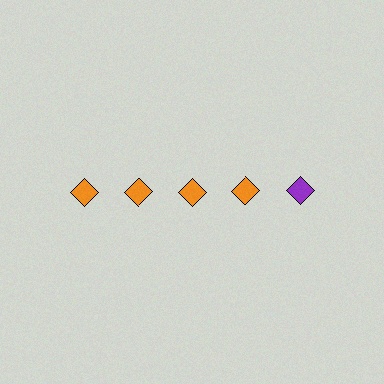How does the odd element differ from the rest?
It has a different color: purple instead of orange.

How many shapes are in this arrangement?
There are 5 shapes arranged in a grid pattern.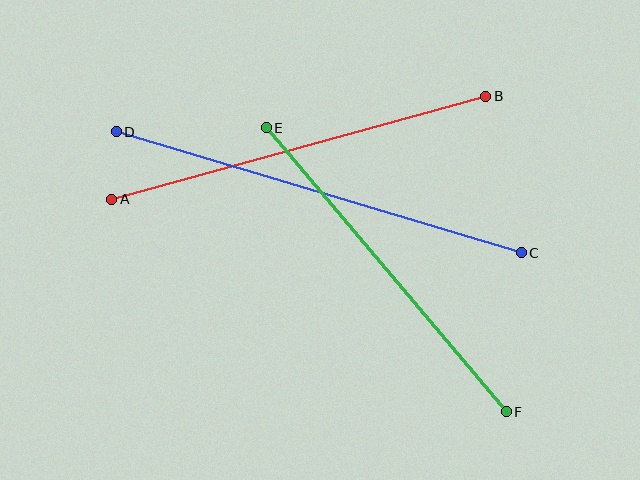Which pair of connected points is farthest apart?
Points C and D are farthest apart.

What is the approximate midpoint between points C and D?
The midpoint is at approximately (319, 192) pixels.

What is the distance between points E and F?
The distance is approximately 372 pixels.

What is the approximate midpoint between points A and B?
The midpoint is at approximately (299, 148) pixels.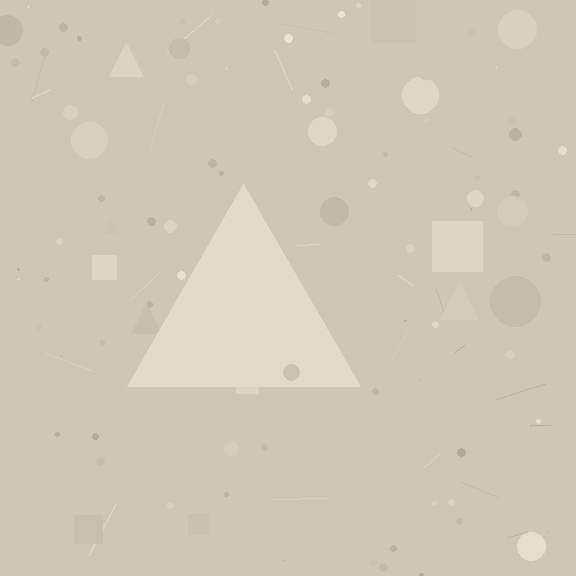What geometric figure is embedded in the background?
A triangle is embedded in the background.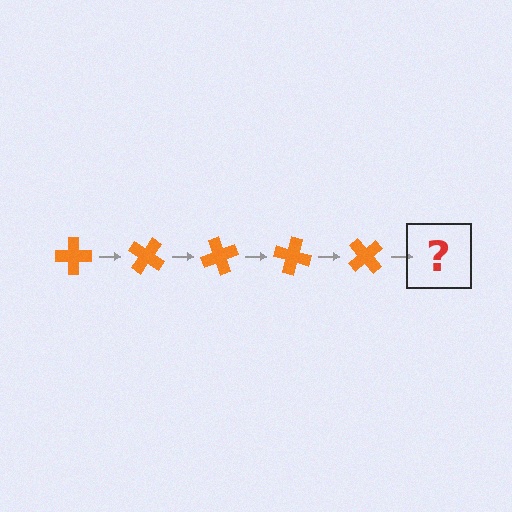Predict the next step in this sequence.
The next step is an orange cross rotated 175 degrees.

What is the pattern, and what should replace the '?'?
The pattern is that the cross rotates 35 degrees each step. The '?' should be an orange cross rotated 175 degrees.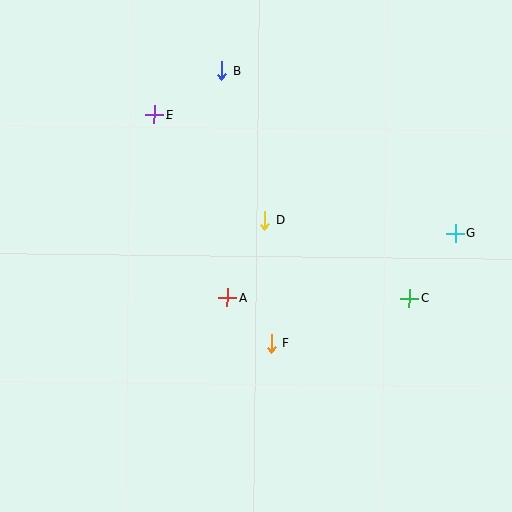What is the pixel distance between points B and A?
The distance between B and A is 227 pixels.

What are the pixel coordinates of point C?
Point C is at (409, 298).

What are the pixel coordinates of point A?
Point A is at (227, 298).